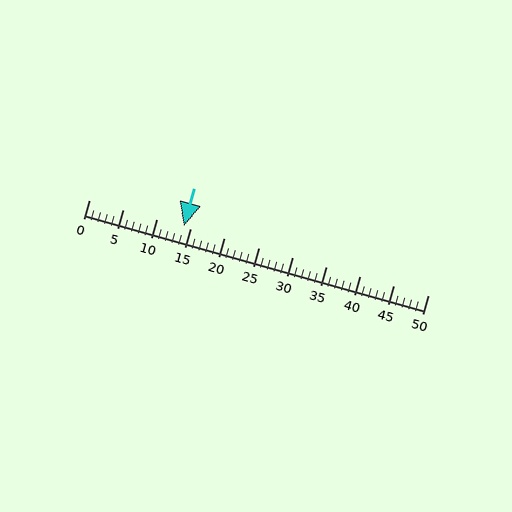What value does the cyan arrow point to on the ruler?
The cyan arrow points to approximately 14.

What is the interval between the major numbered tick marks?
The major tick marks are spaced 5 units apart.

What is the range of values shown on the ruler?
The ruler shows values from 0 to 50.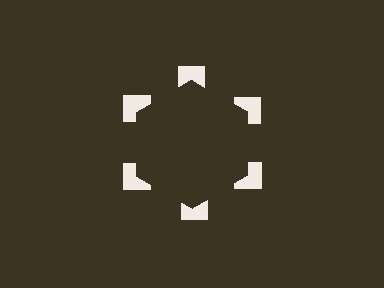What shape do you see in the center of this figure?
An illusory hexagon — its edges are inferred from the aligned wedge cuts in the notched squares, not physically drawn.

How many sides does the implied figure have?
6 sides.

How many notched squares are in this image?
There are 6 — one at each vertex of the illusory hexagon.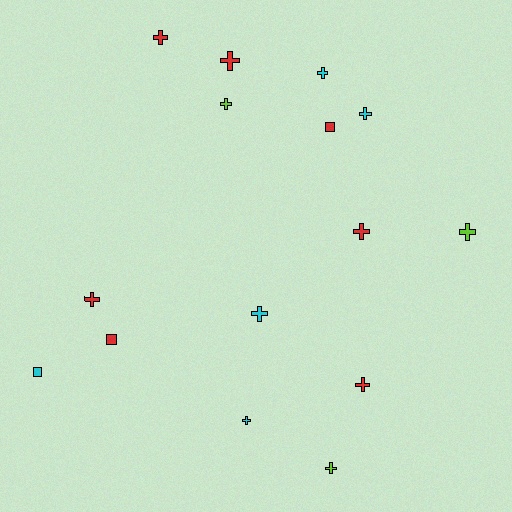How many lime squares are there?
There are no lime squares.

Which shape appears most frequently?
Cross, with 12 objects.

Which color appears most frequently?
Red, with 7 objects.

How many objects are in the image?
There are 15 objects.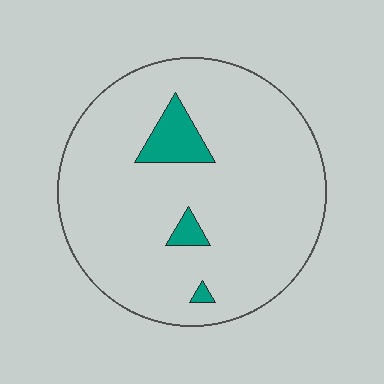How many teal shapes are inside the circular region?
3.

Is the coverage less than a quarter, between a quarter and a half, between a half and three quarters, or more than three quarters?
Less than a quarter.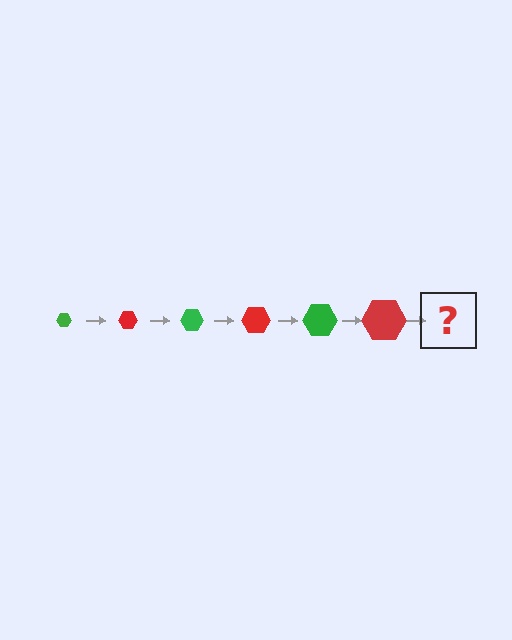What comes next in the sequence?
The next element should be a green hexagon, larger than the previous one.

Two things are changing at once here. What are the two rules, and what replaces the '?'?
The two rules are that the hexagon grows larger each step and the color cycles through green and red. The '?' should be a green hexagon, larger than the previous one.